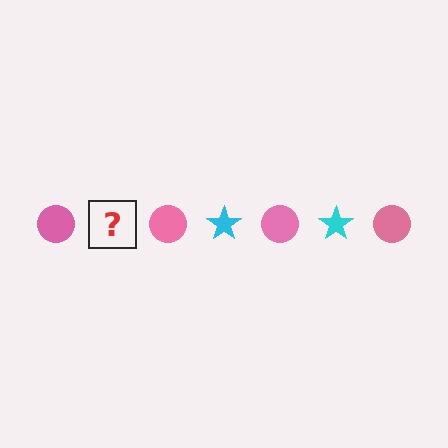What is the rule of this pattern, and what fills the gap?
The rule is that the pattern alternates between pink circle and cyan star. The gap should be filled with a cyan star.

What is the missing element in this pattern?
The missing element is a cyan star.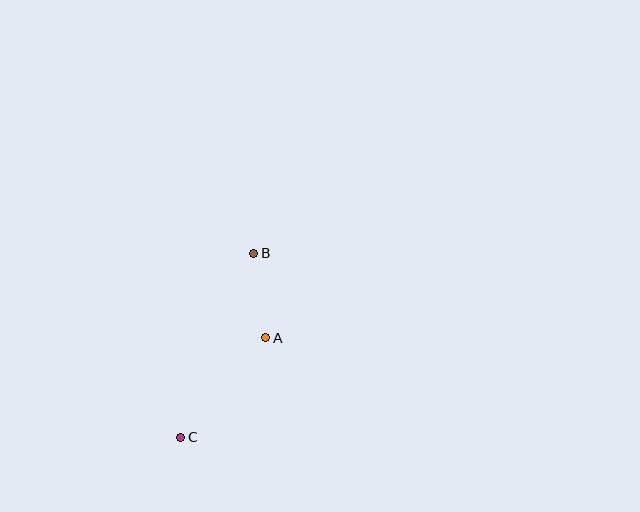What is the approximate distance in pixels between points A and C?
The distance between A and C is approximately 131 pixels.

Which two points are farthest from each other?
Points B and C are farthest from each other.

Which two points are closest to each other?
Points A and B are closest to each other.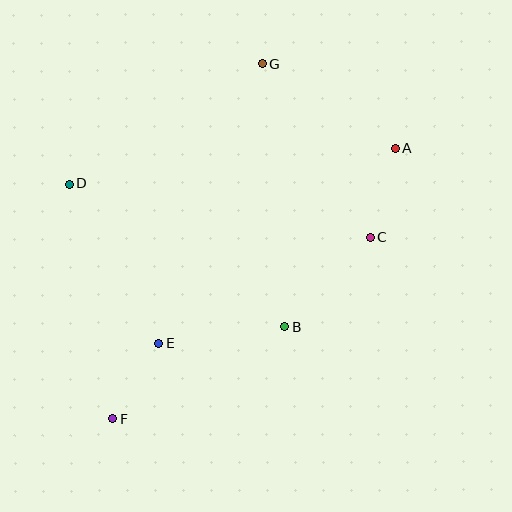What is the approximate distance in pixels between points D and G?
The distance between D and G is approximately 228 pixels.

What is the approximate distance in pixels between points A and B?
The distance between A and B is approximately 210 pixels.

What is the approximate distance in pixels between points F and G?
The distance between F and G is approximately 386 pixels.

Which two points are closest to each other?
Points E and F are closest to each other.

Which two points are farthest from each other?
Points A and F are farthest from each other.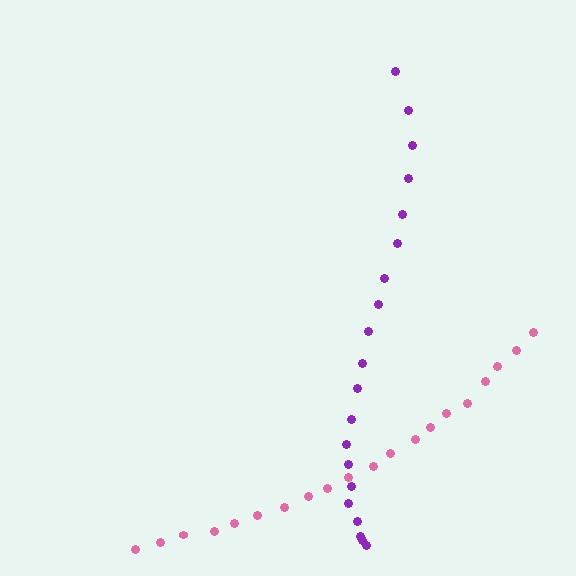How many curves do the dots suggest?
There are 2 distinct paths.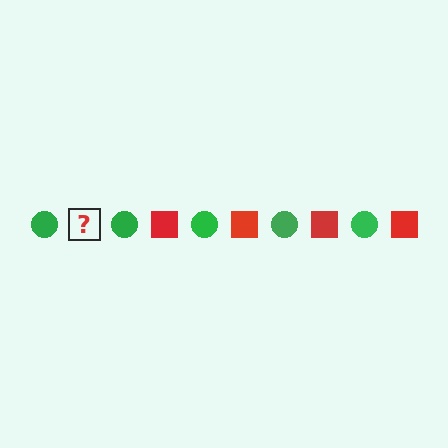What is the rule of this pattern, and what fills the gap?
The rule is that the pattern alternates between green circle and red square. The gap should be filled with a red square.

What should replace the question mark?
The question mark should be replaced with a red square.